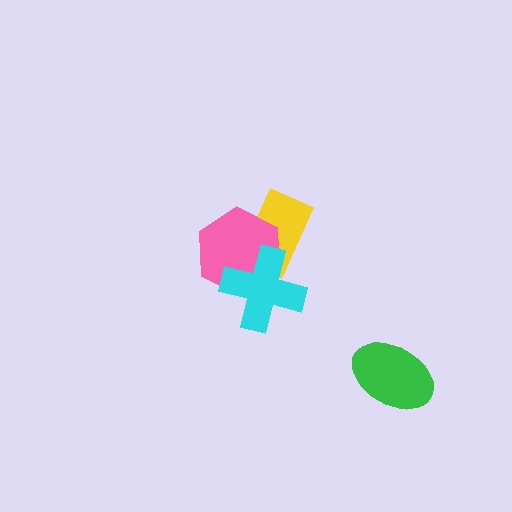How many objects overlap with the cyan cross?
2 objects overlap with the cyan cross.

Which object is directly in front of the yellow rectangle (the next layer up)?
The pink hexagon is directly in front of the yellow rectangle.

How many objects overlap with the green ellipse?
0 objects overlap with the green ellipse.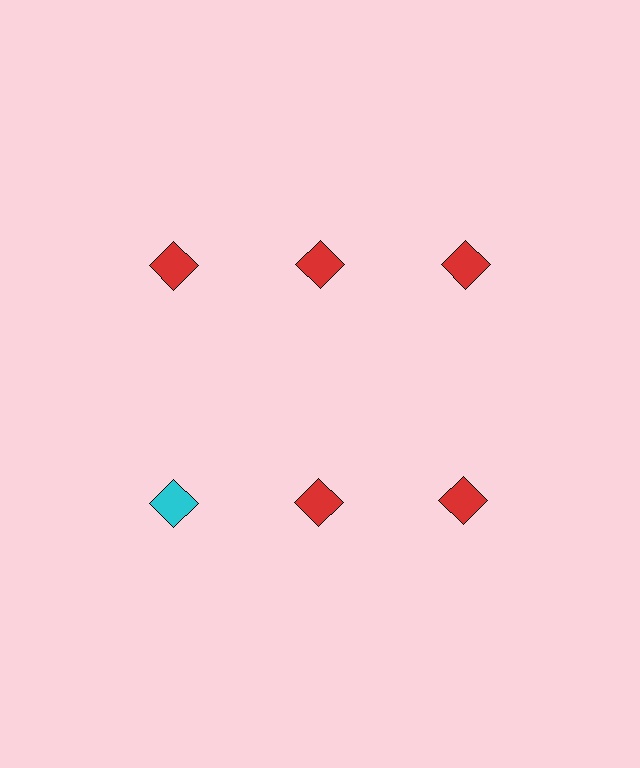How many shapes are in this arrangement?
There are 6 shapes arranged in a grid pattern.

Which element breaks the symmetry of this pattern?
The cyan diamond in the second row, leftmost column breaks the symmetry. All other shapes are red diamonds.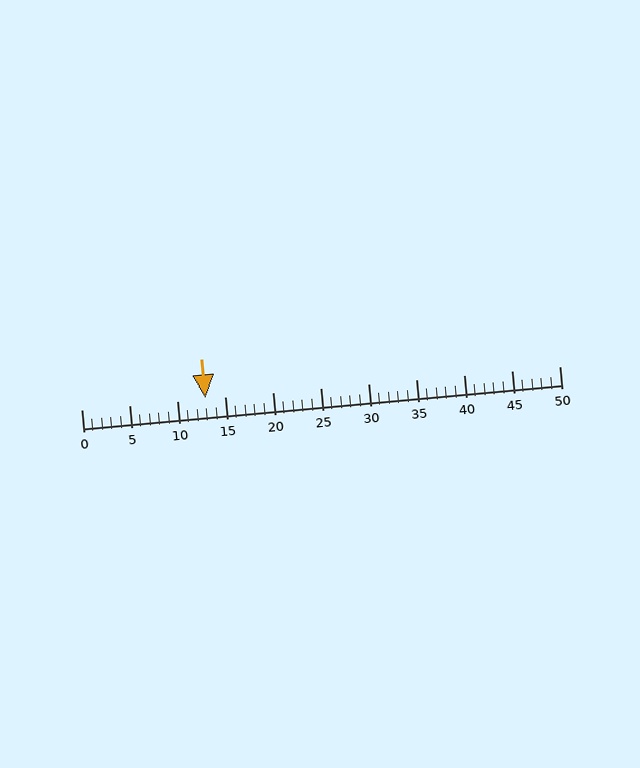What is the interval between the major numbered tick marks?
The major tick marks are spaced 5 units apart.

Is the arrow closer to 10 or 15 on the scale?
The arrow is closer to 15.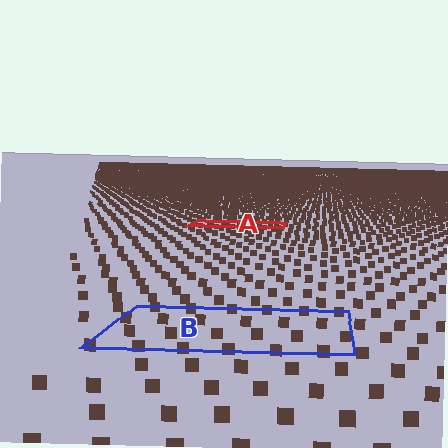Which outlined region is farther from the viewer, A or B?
Region A is farther from the viewer — the texture elements inside it appear smaller and more densely packed.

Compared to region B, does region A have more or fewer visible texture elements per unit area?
Region A has more texture elements per unit area — they are packed more densely because it is farther away.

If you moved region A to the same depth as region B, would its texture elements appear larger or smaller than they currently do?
They would appear larger. At a closer depth, the same texture elements are projected at a bigger on-screen size.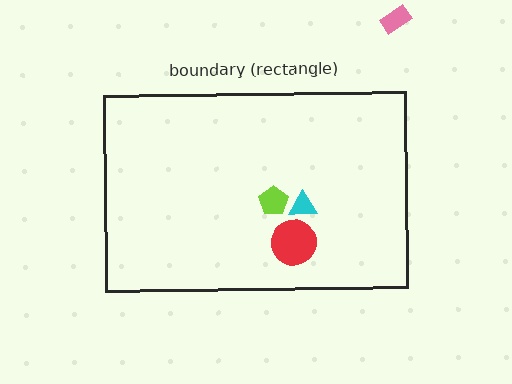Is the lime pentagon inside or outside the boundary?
Inside.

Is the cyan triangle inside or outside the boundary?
Inside.